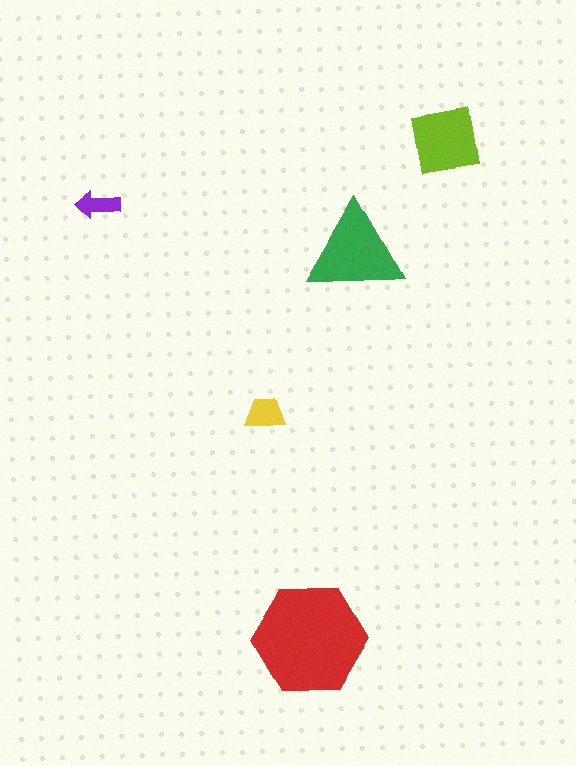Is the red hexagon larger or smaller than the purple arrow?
Larger.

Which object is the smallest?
The purple arrow.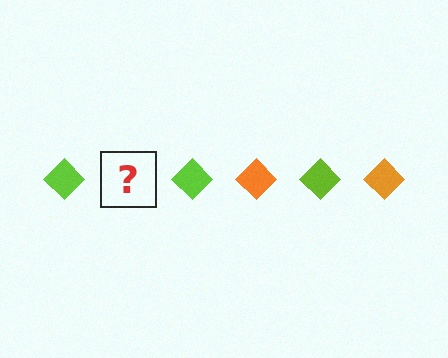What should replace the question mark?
The question mark should be replaced with an orange diamond.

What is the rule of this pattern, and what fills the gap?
The rule is that the pattern cycles through lime, orange diamonds. The gap should be filled with an orange diamond.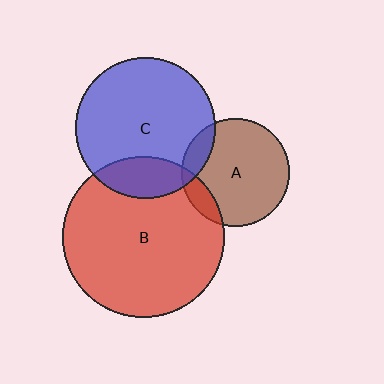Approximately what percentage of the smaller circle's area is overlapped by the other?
Approximately 15%.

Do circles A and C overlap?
Yes.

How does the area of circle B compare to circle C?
Approximately 1.3 times.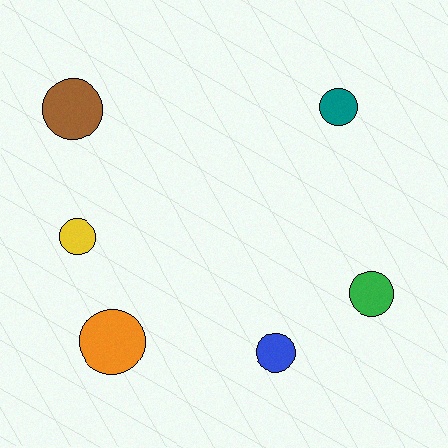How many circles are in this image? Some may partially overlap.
There are 6 circles.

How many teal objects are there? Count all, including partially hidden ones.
There is 1 teal object.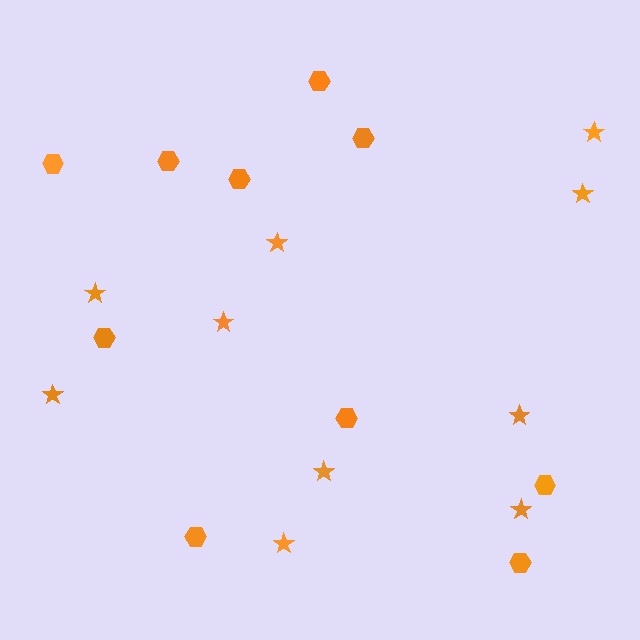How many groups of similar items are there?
There are 2 groups: one group of hexagons (10) and one group of stars (10).